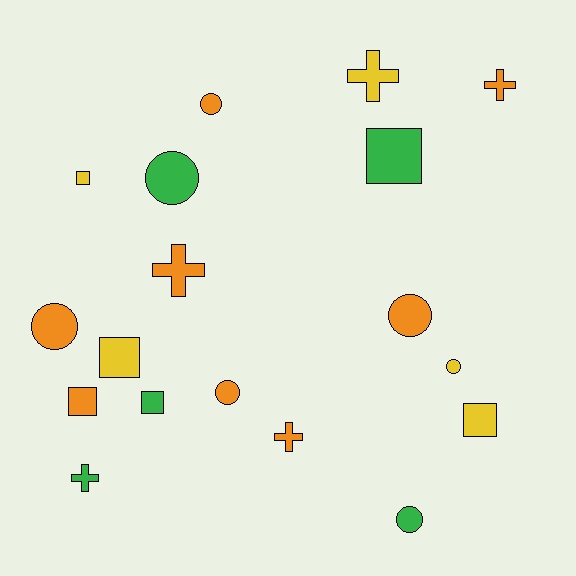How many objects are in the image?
There are 18 objects.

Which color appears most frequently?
Orange, with 8 objects.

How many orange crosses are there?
There are 3 orange crosses.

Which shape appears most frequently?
Circle, with 7 objects.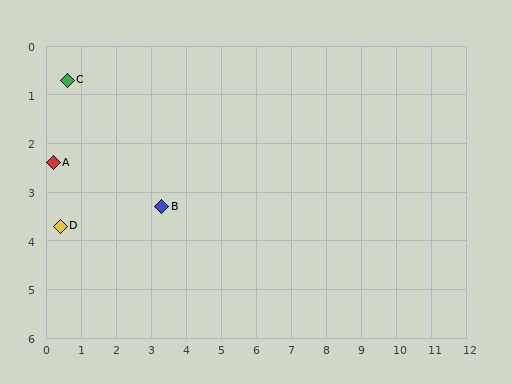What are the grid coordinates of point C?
Point C is at approximately (0.6, 0.7).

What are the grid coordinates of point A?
Point A is at approximately (0.2, 2.4).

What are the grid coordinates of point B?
Point B is at approximately (3.3, 3.3).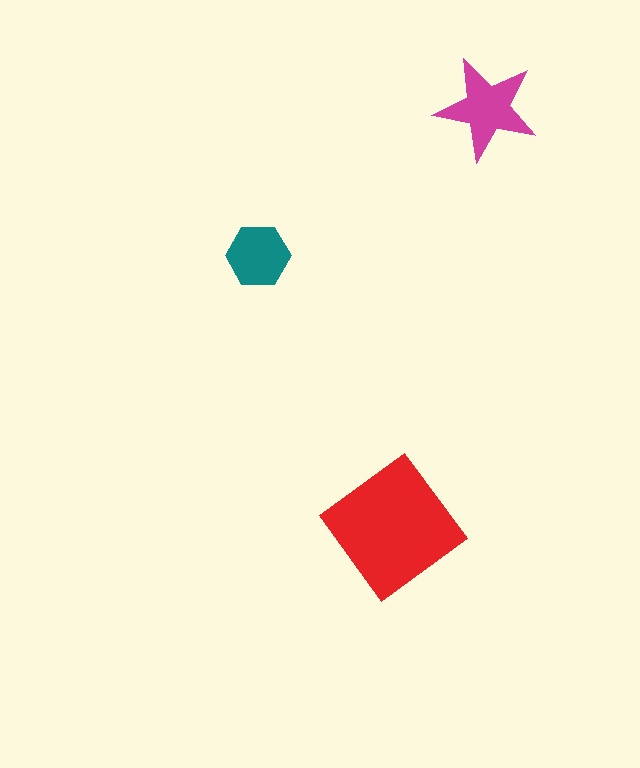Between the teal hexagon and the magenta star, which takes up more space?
The magenta star.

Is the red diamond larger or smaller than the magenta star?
Larger.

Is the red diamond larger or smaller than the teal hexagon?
Larger.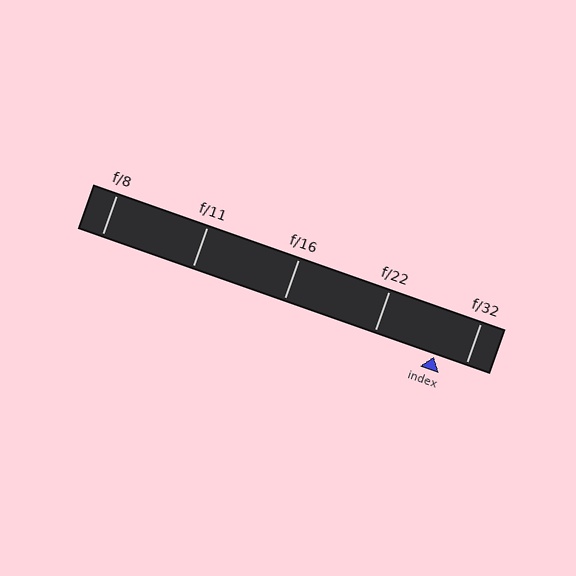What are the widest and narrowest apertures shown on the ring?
The widest aperture shown is f/8 and the narrowest is f/32.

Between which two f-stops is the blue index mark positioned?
The index mark is between f/22 and f/32.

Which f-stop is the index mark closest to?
The index mark is closest to f/32.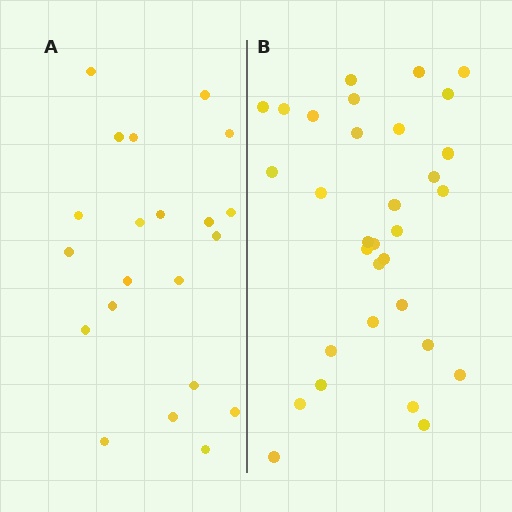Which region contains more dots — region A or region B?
Region B (the right region) has more dots.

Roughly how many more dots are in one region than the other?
Region B has roughly 12 or so more dots than region A.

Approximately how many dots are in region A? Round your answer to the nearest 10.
About 20 dots. (The exact count is 21, which rounds to 20.)